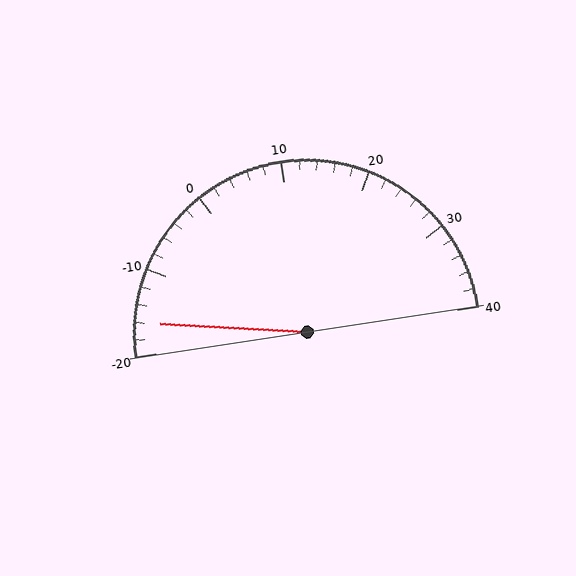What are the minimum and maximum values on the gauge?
The gauge ranges from -20 to 40.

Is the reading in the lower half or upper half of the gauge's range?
The reading is in the lower half of the range (-20 to 40).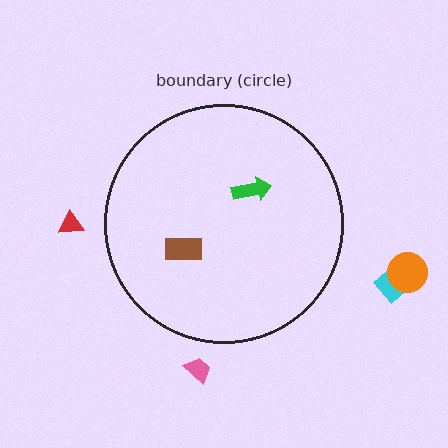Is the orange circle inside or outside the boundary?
Outside.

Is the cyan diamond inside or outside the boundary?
Outside.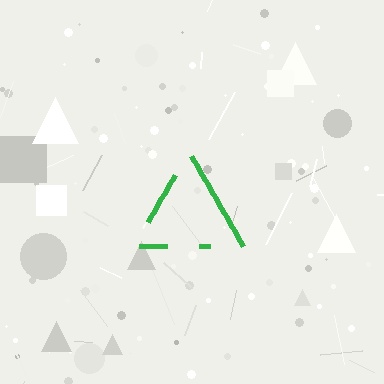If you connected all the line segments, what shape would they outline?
They would outline a triangle.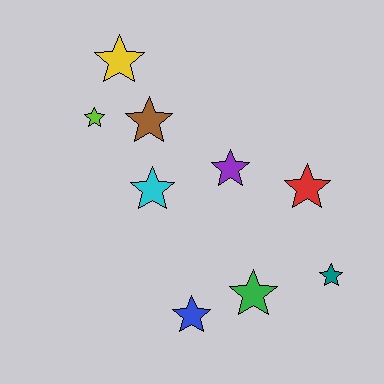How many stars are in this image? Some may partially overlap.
There are 9 stars.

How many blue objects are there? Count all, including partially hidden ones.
There is 1 blue object.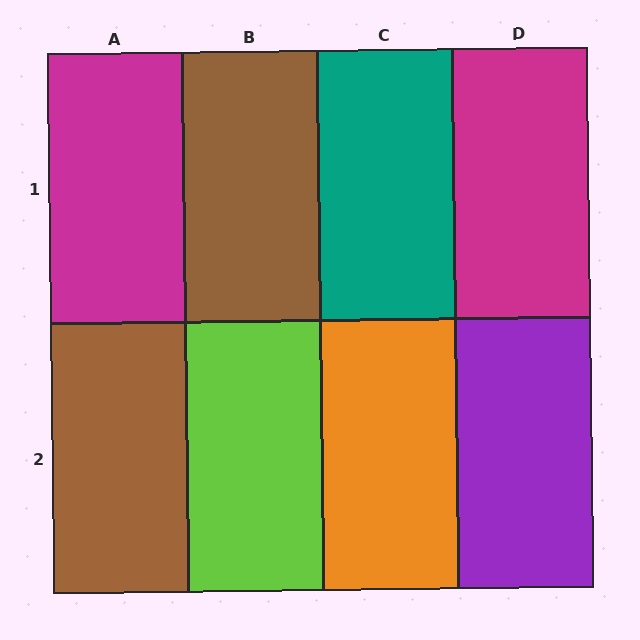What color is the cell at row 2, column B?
Lime.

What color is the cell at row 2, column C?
Orange.